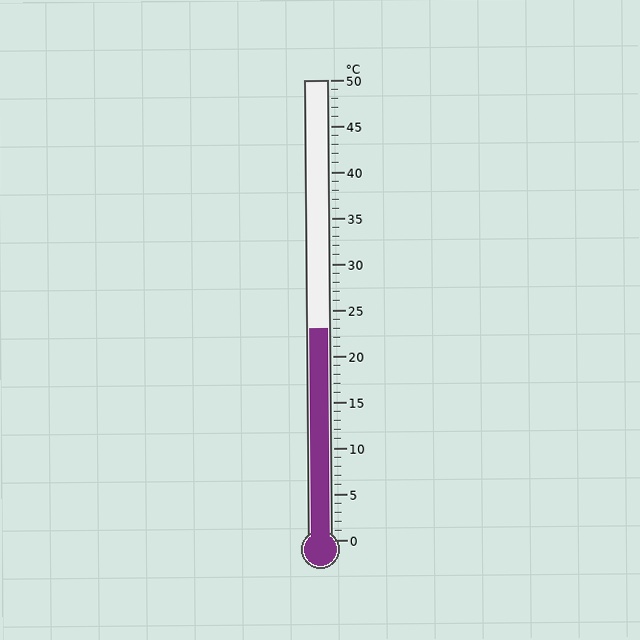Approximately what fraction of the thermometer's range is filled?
The thermometer is filled to approximately 45% of its range.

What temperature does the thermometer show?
The thermometer shows approximately 23°C.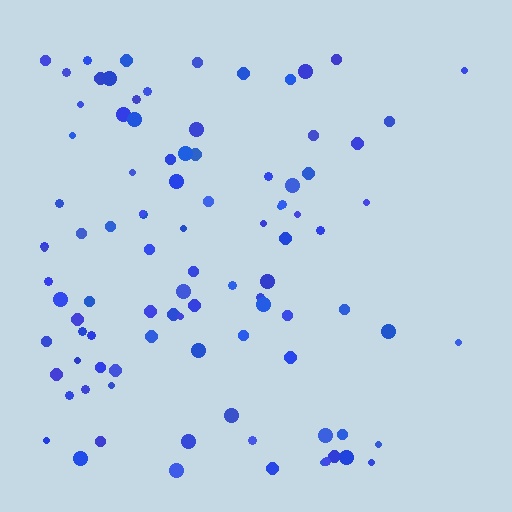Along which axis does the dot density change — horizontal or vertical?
Horizontal.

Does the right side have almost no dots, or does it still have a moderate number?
Still a moderate number, just noticeably fewer than the left.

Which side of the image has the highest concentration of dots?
The left.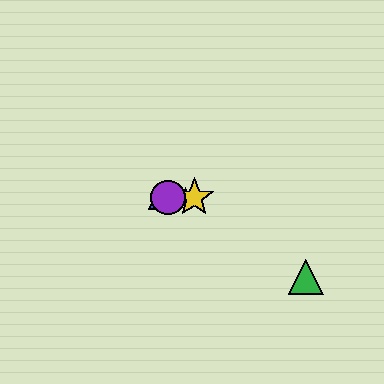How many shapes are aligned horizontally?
4 shapes (the red star, the blue triangle, the yellow star, the purple circle) are aligned horizontally.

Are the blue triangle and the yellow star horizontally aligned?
Yes, both are at y≈197.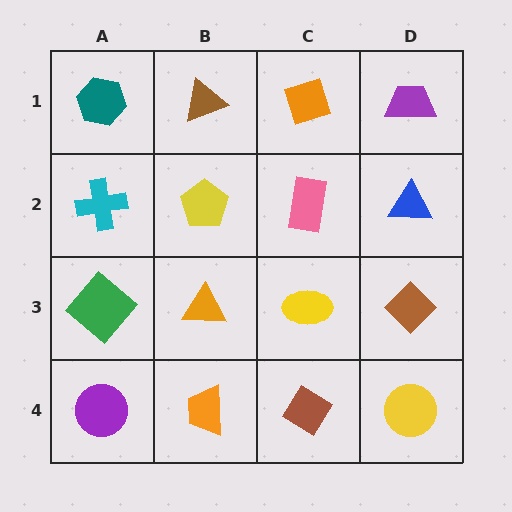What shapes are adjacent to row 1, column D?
A blue triangle (row 2, column D), an orange diamond (row 1, column C).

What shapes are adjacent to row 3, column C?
A pink rectangle (row 2, column C), a brown diamond (row 4, column C), an orange triangle (row 3, column B), a brown diamond (row 3, column D).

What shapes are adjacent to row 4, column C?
A yellow ellipse (row 3, column C), an orange trapezoid (row 4, column B), a yellow circle (row 4, column D).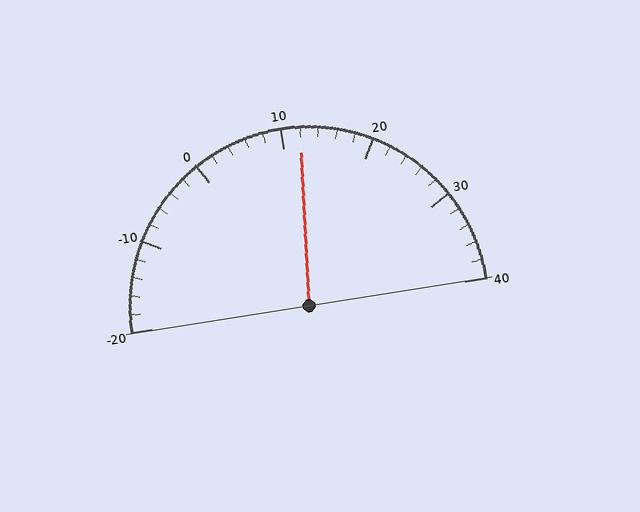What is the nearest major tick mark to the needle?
The nearest major tick mark is 10.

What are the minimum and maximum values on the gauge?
The gauge ranges from -20 to 40.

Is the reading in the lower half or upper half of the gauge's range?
The reading is in the upper half of the range (-20 to 40).